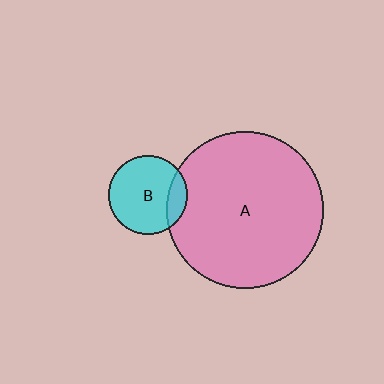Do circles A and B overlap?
Yes.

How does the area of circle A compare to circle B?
Approximately 4.0 times.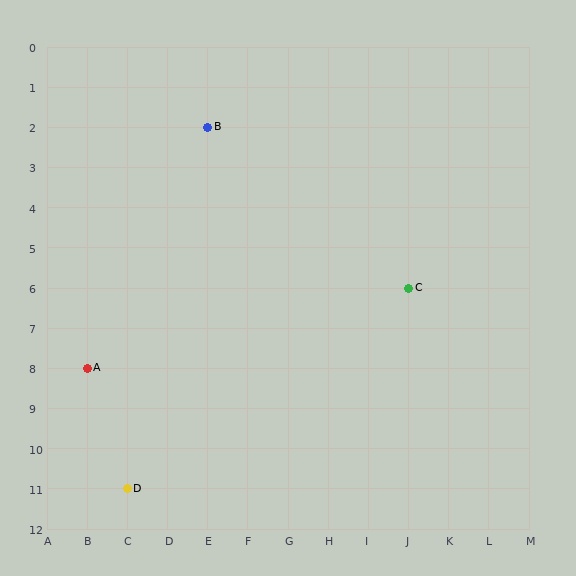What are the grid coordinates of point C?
Point C is at grid coordinates (J, 6).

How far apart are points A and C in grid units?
Points A and C are 8 columns and 2 rows apart (about 8.2 grid units diagonally).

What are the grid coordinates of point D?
Point D is at grid coordinates (C, 11).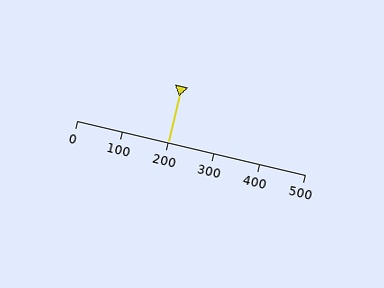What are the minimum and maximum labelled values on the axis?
The axis runs from 0 to 500.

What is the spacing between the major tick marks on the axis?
The major ticks are spaced 100 apart.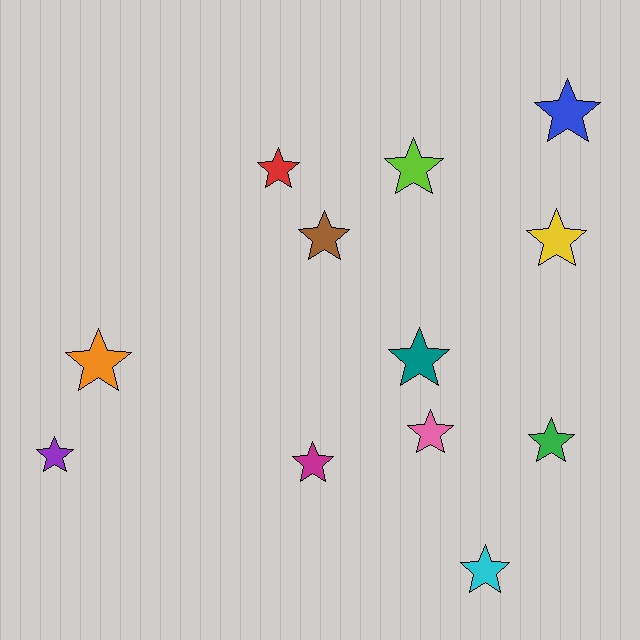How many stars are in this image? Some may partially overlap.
There are 12 stars.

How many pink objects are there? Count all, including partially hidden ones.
There is 1 pink object.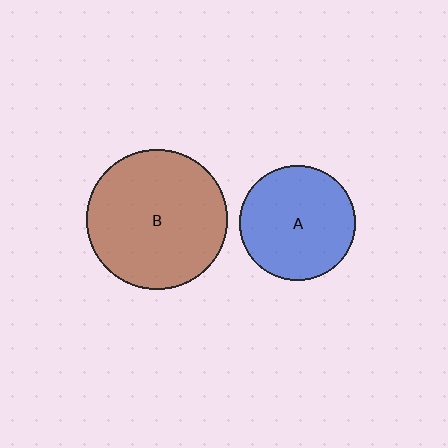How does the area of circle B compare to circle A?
Approximately 1.5 times.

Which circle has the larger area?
Circle B (brown).